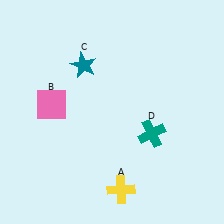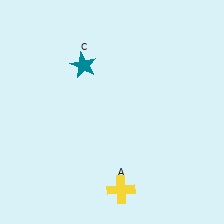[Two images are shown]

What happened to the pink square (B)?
The pink square (B) was removed in Image 2. It was in the top-left area of Image 1.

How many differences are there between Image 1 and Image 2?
There are 2 differences between the two images.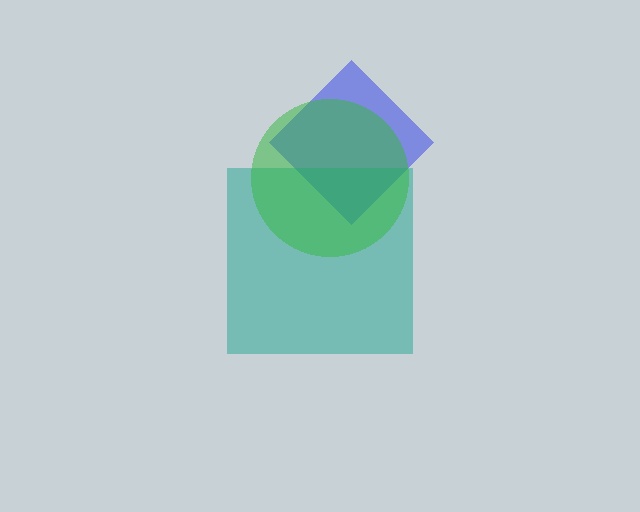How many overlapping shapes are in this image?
There are 3 overlapping shapes in the image.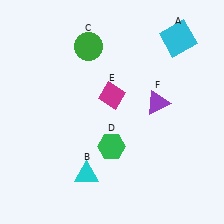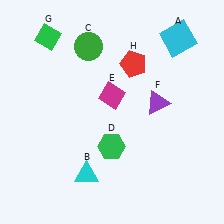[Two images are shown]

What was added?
A green diamond (G), a red pentagon (H) were added in Image 2.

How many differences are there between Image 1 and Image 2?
There are 2 differences between the two images.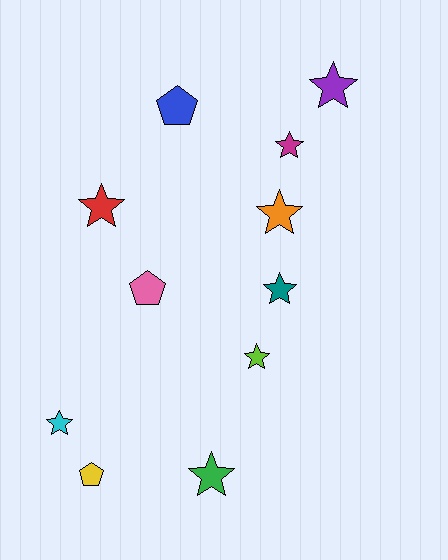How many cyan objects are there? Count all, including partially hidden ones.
There is 1 cyan object.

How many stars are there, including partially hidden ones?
There are 8 stars.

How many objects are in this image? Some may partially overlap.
There are 11 objects.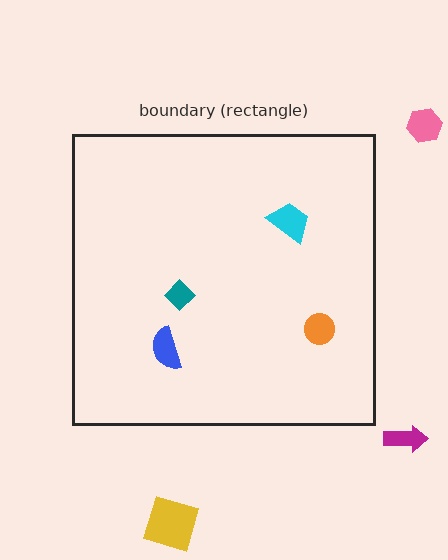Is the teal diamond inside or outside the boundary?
Inside.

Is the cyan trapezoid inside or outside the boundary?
Inside.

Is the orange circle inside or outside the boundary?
Inside.